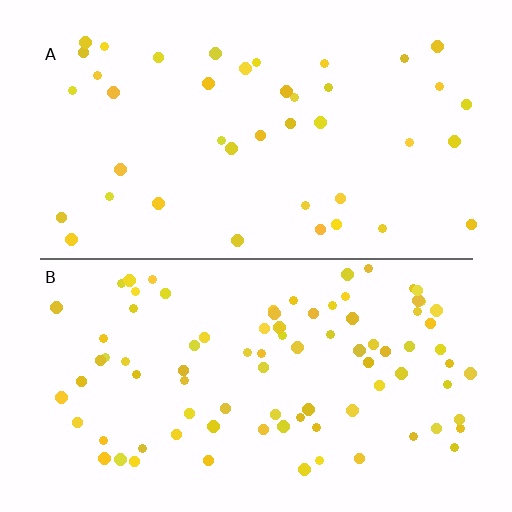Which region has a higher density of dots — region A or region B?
B (the bottom).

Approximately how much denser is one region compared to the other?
Approximately 2.1× — region B over region A.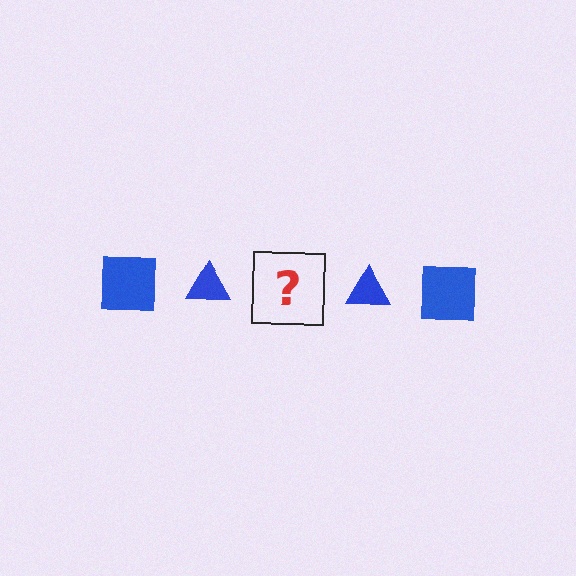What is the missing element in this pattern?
The missing element is a blue square.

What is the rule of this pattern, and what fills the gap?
The rule is that the pattern cycles through square, triangle shapes in blue. The gap should be filled with a blue square.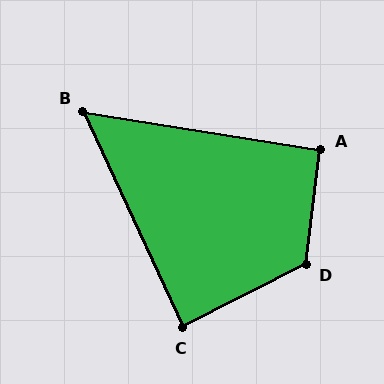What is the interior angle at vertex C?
Approximately 88 degrees (approximately right).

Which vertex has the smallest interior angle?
B, at approximately 56 degrees.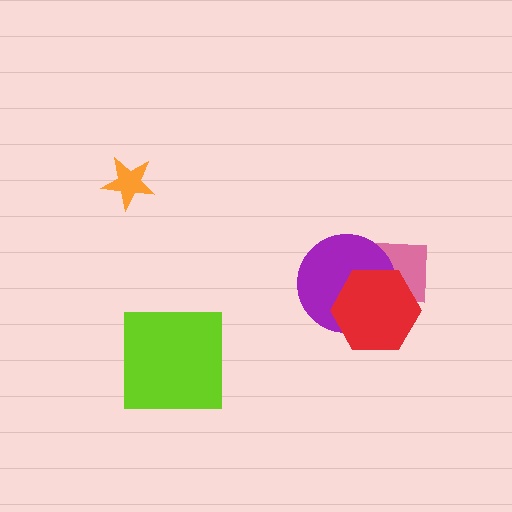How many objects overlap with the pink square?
2 objects overlap with the pink square.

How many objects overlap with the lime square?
0 objects overlap with the lime square.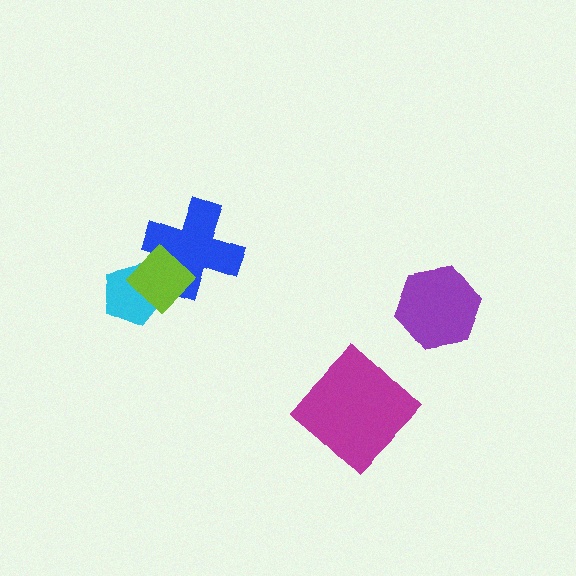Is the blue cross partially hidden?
Yes, it is partially covered by another shape.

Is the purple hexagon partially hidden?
No, no other shape covers it.